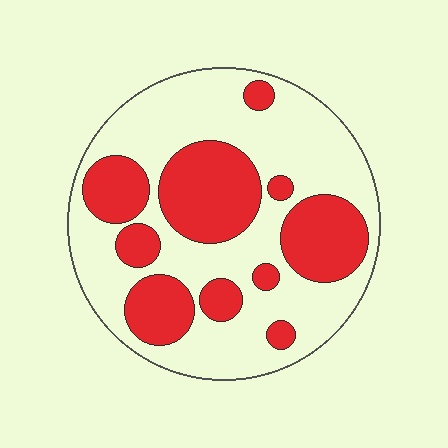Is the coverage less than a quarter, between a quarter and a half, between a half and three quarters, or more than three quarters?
Between a quarter and a half.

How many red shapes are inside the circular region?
10.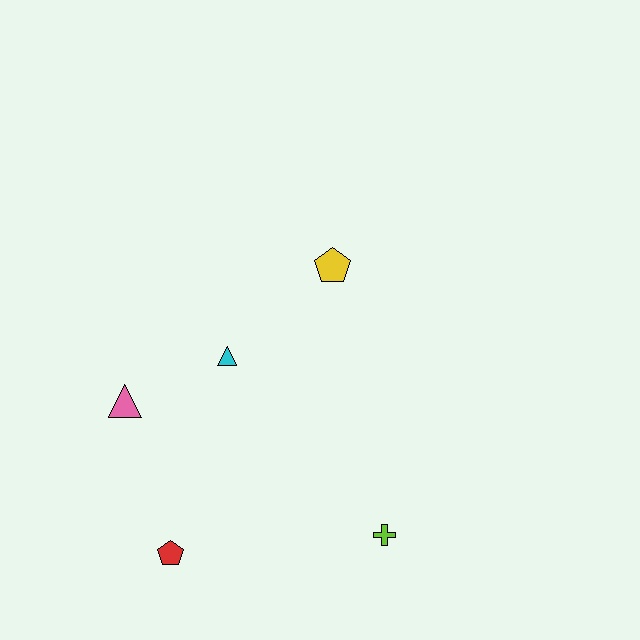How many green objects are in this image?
There are no green objects.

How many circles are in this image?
There are no circles.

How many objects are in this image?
There are 5 objects.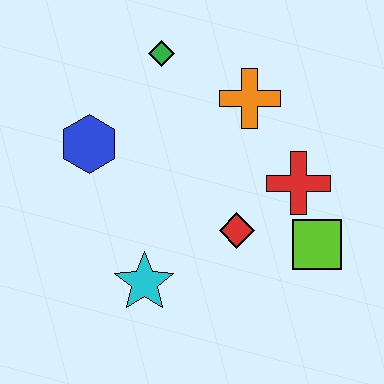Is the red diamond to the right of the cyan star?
Yes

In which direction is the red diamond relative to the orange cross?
The red diamond is below the orange cross.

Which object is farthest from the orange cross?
The cyan star is farthest from the orange cross.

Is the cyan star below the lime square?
Yes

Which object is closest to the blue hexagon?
The green diamond is closest to the blue hexagon.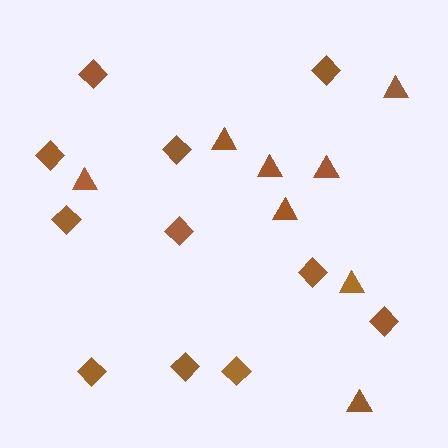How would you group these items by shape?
There are 2 groups: one group of triangles (8) and one group of diamonds (11).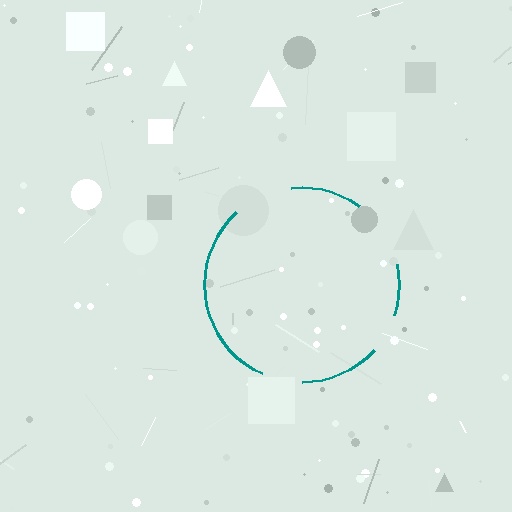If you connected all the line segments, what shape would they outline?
They would outline a circle.